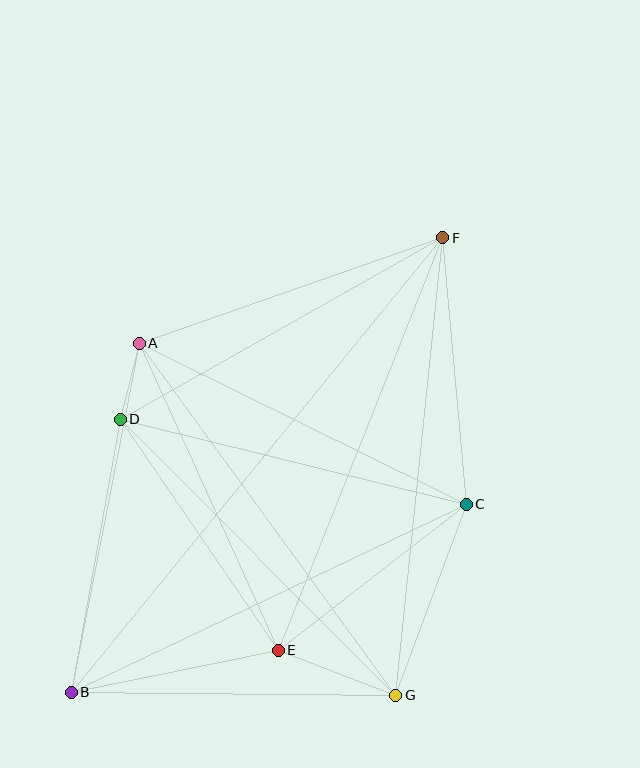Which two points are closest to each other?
Points A and D are closest to each other.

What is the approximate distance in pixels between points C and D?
The distance between C and D is approximately 356 pixels.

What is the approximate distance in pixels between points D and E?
The distance between D and E is approximately 280 pixels.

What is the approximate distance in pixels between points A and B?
The distance between A and B is approximately 356 pixels.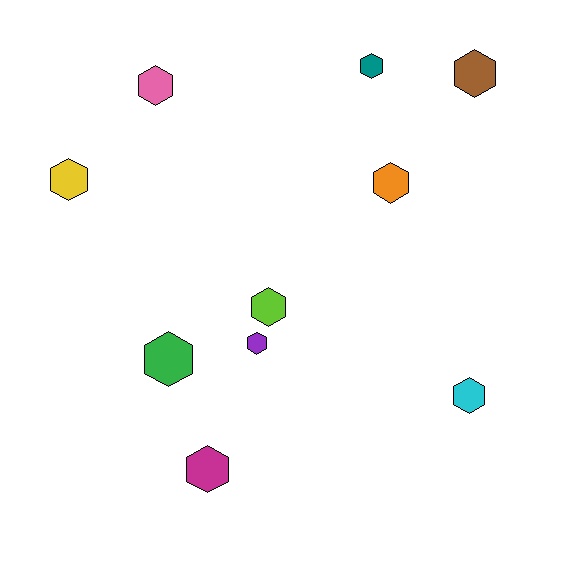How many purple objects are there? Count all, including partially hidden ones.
There is 1 purple object.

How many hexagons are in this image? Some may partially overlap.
There are 10 hexagons.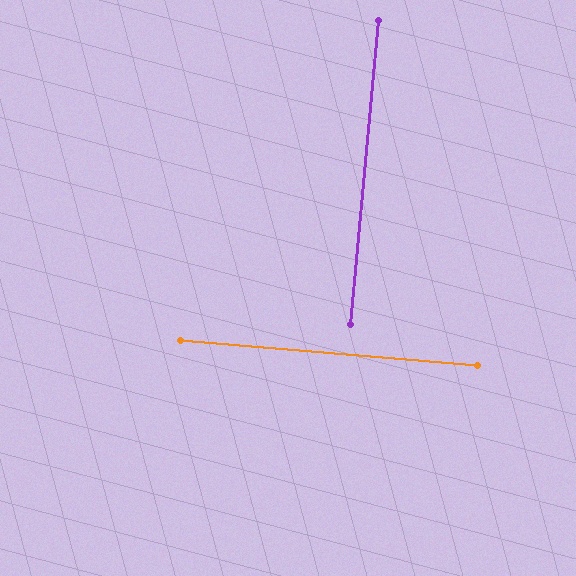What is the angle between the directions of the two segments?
Approximately 90 degrees.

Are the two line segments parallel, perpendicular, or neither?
Perpendicular — they meet at approximately 90°.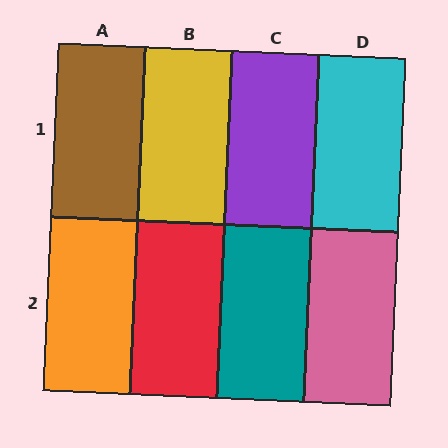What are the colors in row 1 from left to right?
Brown, yellow, purple, cyan.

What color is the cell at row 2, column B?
Red.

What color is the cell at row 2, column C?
Teal.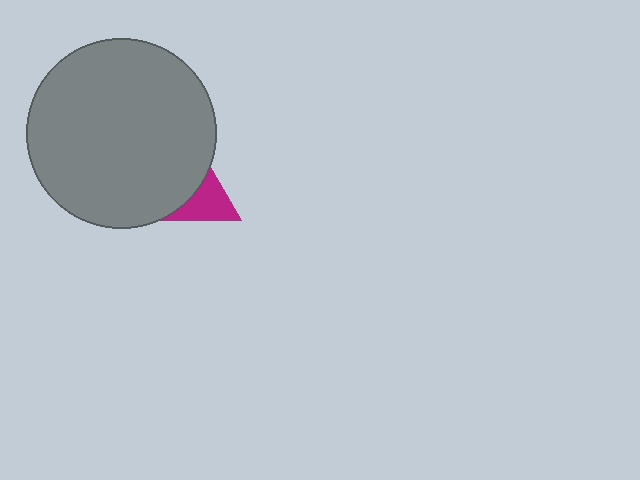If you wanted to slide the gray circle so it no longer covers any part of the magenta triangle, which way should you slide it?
Slide it left — that is the most direct way to separate the two shapes.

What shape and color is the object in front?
The object in front is a gray circle.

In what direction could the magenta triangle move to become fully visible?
The magenta triangle could move right. That would shift it out from behind the gray circle entirely.